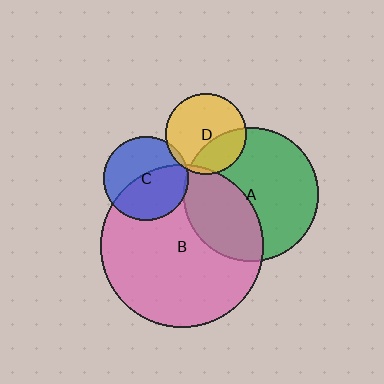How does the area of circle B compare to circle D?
Approximately 4.1 times.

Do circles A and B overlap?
Yes.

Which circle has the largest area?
Circle B (pink).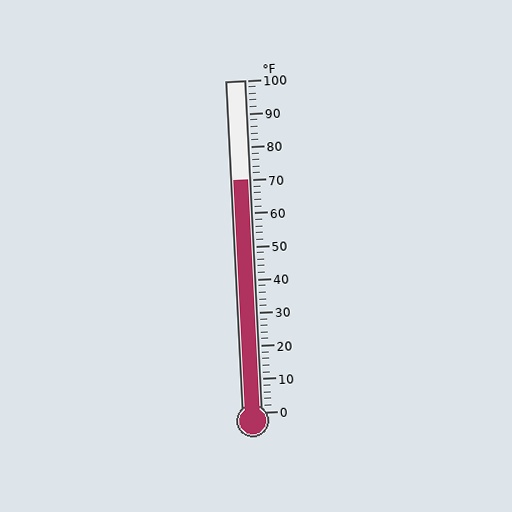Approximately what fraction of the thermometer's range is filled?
The thermometer is filled to approximately 70% of its range.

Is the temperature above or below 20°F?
The temperature is above 20°F.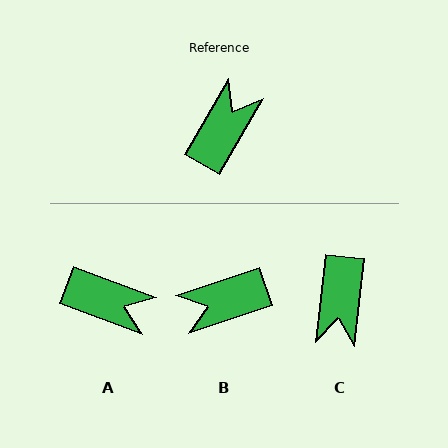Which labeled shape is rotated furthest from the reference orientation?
C, about 156 degrees away.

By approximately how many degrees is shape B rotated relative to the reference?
Approximately 139 degrees counter-clockwise.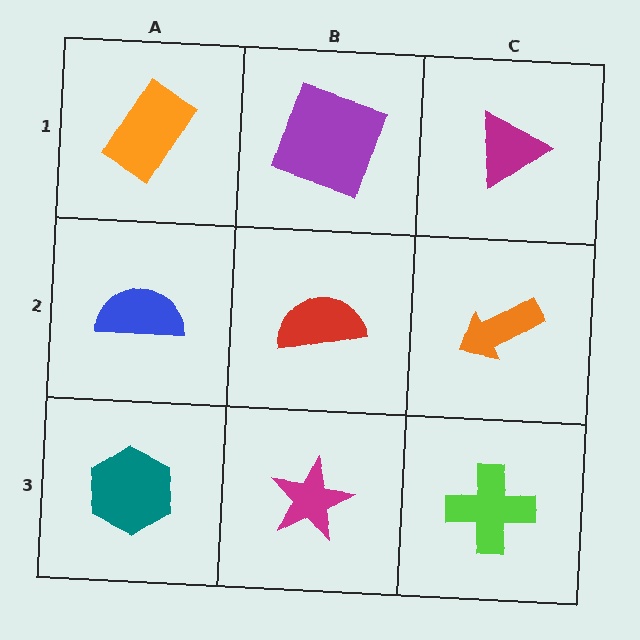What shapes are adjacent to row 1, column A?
A blue semicircle (row 2, column A), a purple square (row 1, column B).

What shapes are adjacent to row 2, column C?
A magenta triangle (row 1, column C), a lime cross (row 3, column C), a red semicircle (row 2, column B).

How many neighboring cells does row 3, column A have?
2.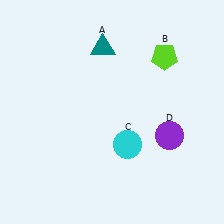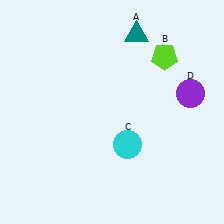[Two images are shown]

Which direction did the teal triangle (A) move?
The teal triangle (A) moved right.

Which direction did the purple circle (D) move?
The purple circle (D) moved up.